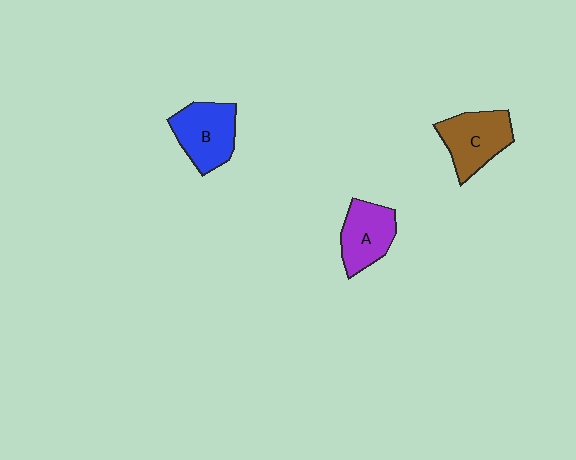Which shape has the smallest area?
Shape A (purple).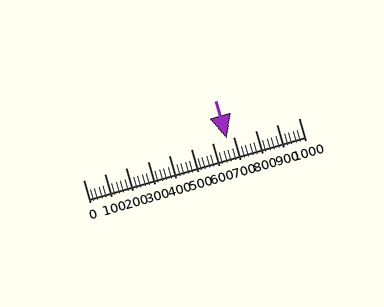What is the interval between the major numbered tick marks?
The major tick marks are spaced 100 units apart.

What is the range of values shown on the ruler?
The ruler shows values from 0 to 1000.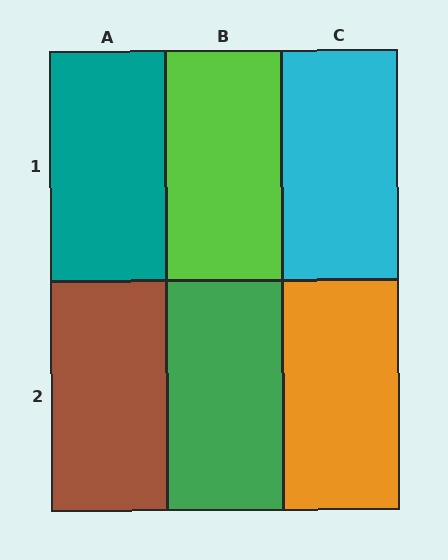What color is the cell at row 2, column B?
Green.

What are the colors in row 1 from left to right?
Teal, lime, cyan.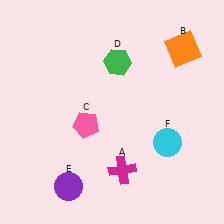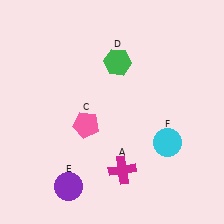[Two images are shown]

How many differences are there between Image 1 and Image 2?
There is 1 difference between the two images.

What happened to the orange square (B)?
The orange square (B) was removed in Image 2. It was in the top-right area of Image 1.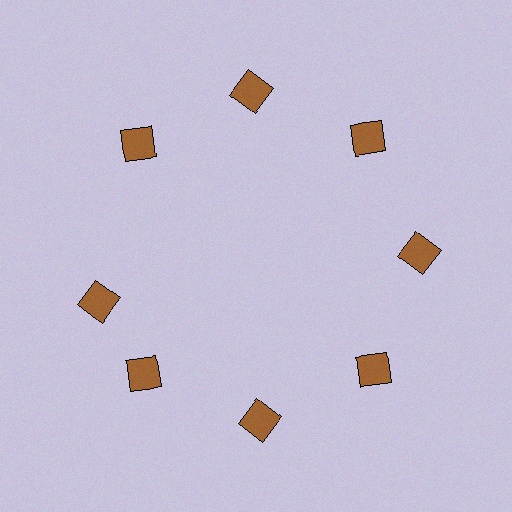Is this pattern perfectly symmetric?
No. The 8 brown squares are arranged in a ring, but one element near the 9 o'clock position is rotated out of alignment along the ring, breaking the 8-fold rotational symmetry.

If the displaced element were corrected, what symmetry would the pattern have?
It would have 8-fold rotational symmetry — the pattern would map onto itself every 45 degrees.